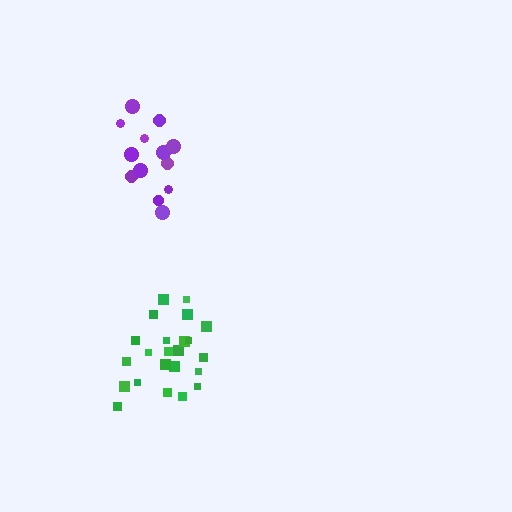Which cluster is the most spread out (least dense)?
Purple.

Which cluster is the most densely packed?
Green.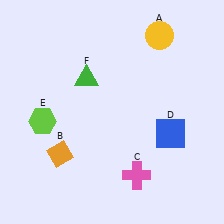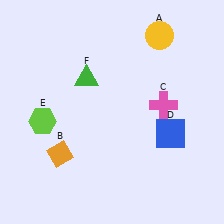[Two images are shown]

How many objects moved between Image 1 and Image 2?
1 object moved between the two images.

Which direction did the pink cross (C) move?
The pink cross (C) moved up.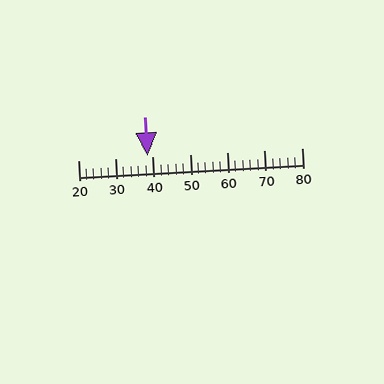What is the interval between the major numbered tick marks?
The major tick marks are spaced 10 units apart.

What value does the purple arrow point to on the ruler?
The purple arrow points to approximately 38.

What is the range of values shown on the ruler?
The ruler shows values from 20 to 80.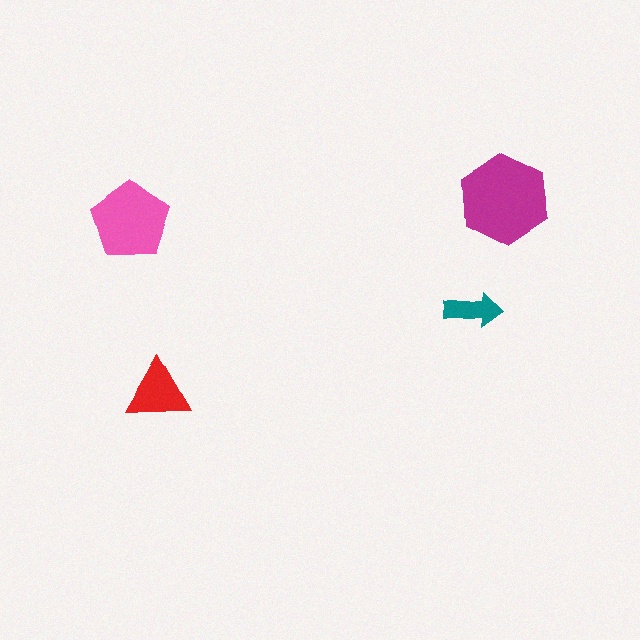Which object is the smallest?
The teal arrow.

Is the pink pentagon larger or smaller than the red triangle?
Larger.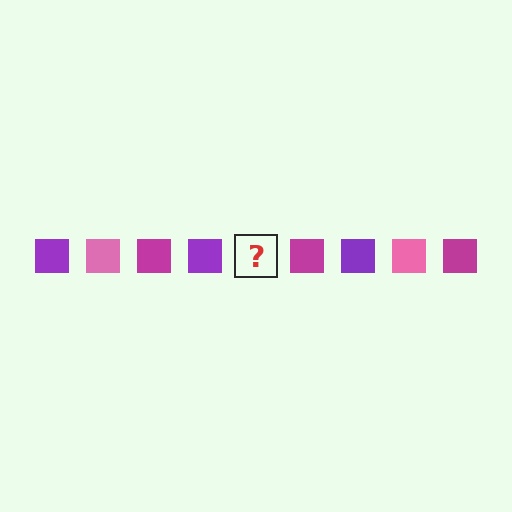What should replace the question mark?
The question mark should be replaced with a pink square.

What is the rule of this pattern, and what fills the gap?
The rule is that the pattern cycles through purple, pink, magenta squares. The gap should be filled with a pink square.